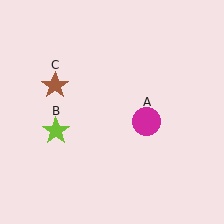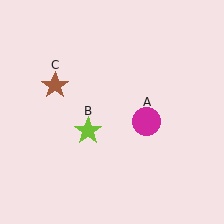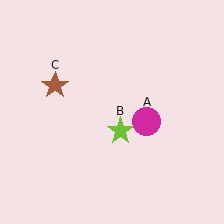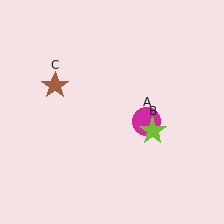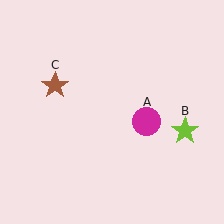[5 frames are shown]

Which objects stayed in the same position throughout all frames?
Magenta circle (object A) and brown star (object C) remained stationary.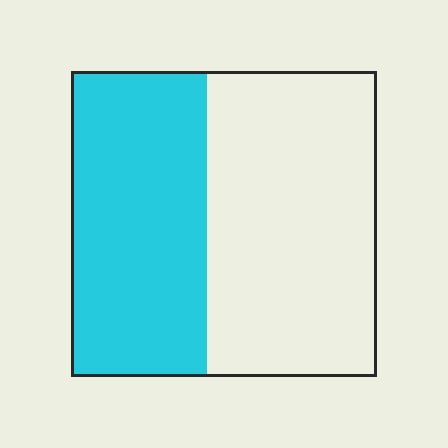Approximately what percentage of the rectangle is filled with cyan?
Approximately 45%.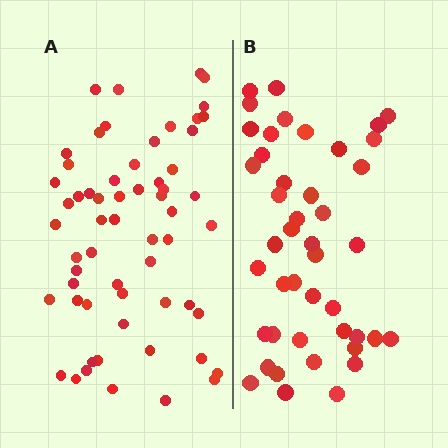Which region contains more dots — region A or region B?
Region A (the left region) has more dots.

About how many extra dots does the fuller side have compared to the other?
Region A has approximately 15 more dots than region B.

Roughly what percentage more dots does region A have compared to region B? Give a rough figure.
About 35% more.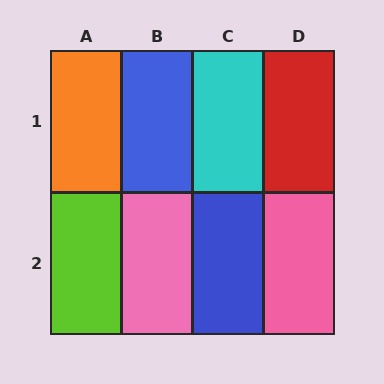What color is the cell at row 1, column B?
Blue.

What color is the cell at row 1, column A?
Orange.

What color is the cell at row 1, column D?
Red.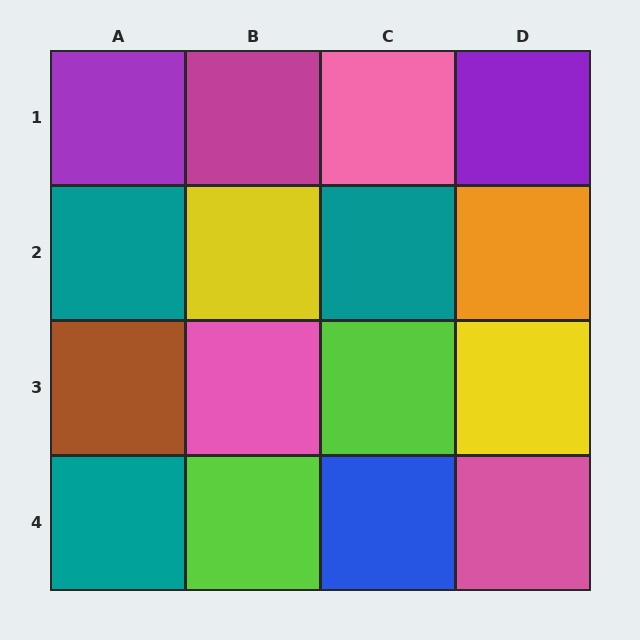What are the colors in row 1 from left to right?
Purple, magenta, pink, purple.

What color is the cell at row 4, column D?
Pink.